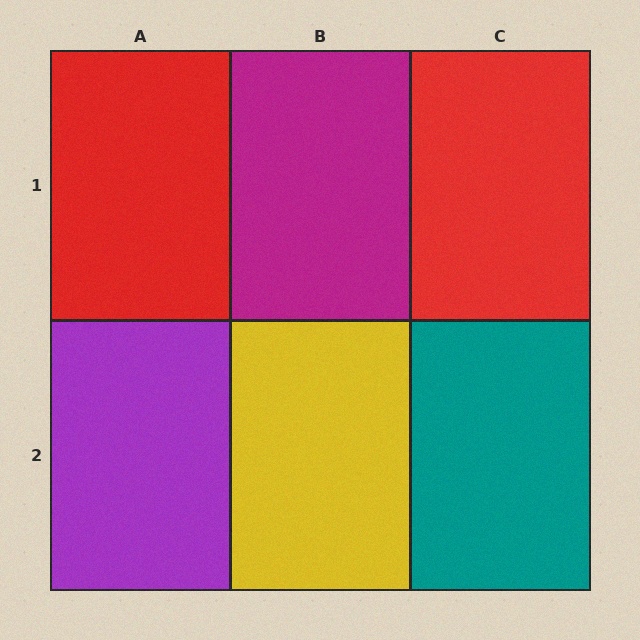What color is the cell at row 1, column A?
Red.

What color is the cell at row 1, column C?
Red.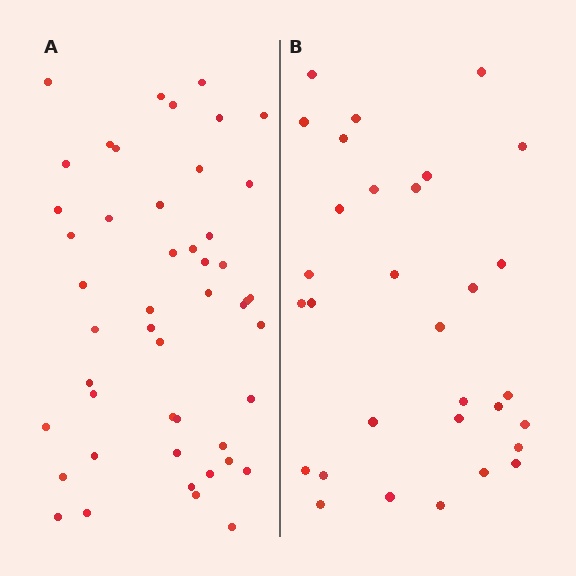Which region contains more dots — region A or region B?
Region A (the left region) has more dots.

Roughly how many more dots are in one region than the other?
Region A has approximately 15 more dots than region B.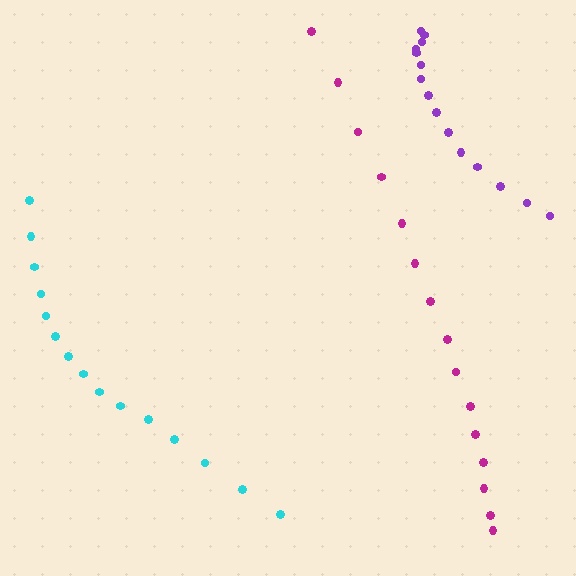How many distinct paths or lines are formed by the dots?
There are 3 distinct paths.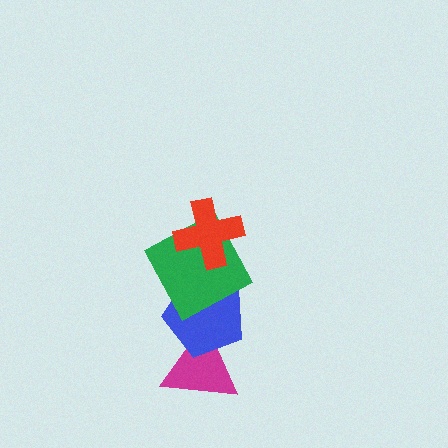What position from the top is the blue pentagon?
The blue pentagon is 3rd from the top.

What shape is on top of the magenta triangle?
The blue pentagon is on top of the magenta triangle.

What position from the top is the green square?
The green square is 2nd from the top.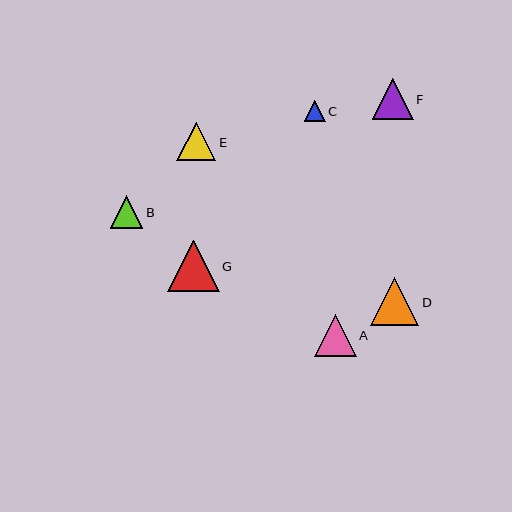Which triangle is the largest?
Triangle G is the largest with a size of approximately 51 pixels.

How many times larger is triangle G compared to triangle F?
Triangle G is approximately 1.3 times the size of triangle F.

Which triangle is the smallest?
Triangle C is the smallest with a size of approximately 20 pixels.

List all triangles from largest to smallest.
From largest to smallest: G, D, A, F, E, B, C.